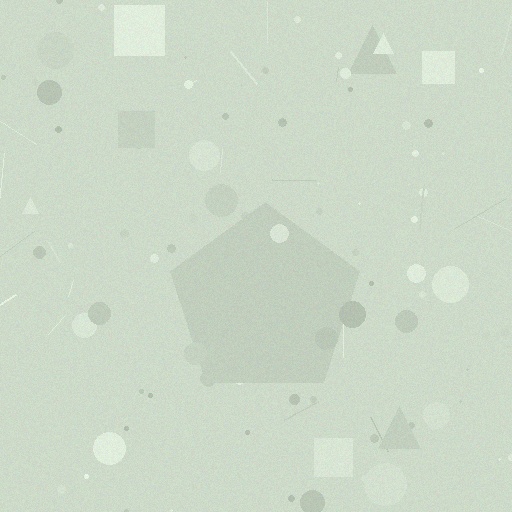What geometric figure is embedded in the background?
A pentagon is embedded in the background.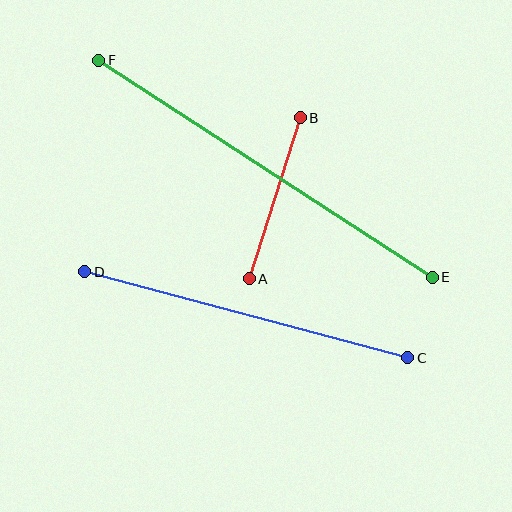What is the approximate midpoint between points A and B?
The midpoint is at approximately (275, 198) pixels.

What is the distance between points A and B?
The distance is approximately 169 pixels.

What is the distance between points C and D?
The distance is approximately 334 pixels.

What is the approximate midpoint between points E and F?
The midpoint is at approximately (266, 169) pixels.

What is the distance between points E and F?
The distance is approximately 398 pixels.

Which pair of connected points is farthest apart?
Points E and F are farthest apart.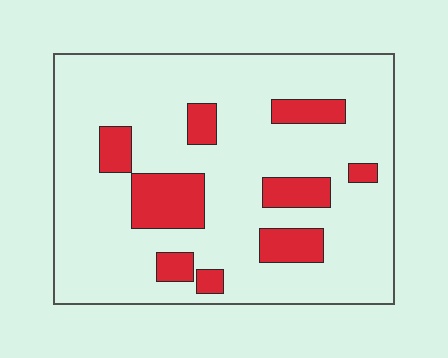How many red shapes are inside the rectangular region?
9.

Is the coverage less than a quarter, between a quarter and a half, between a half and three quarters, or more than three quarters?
Less than a quarter.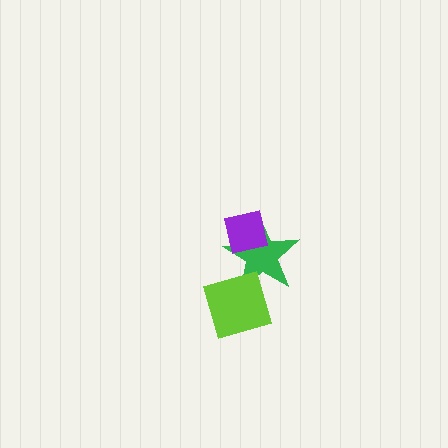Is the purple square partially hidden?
No, no other shape covers it.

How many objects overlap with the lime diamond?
1 object overlaps with the lime diamond.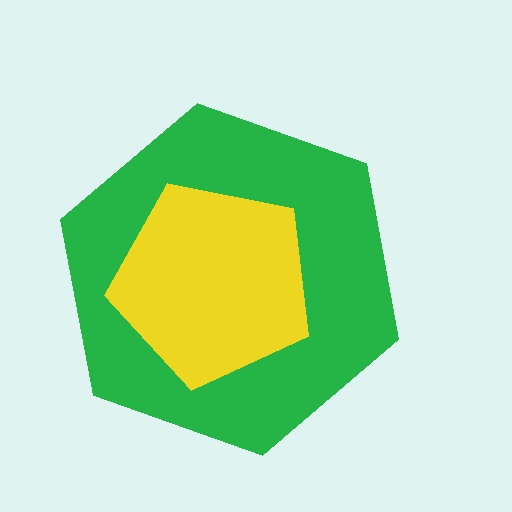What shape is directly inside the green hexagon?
The yellow pentagon.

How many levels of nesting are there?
2.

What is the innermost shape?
The yellow pentagon.